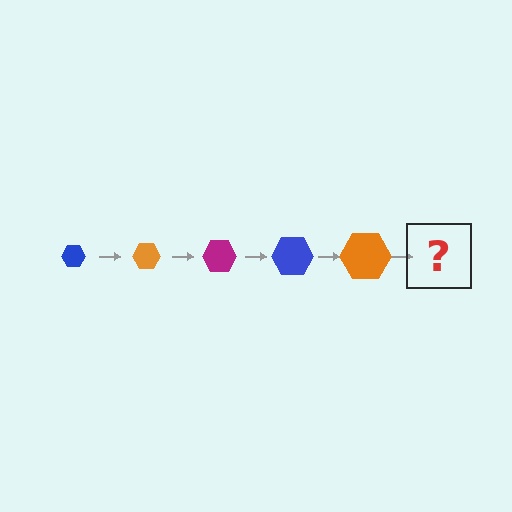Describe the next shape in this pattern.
It should be a magenta hexagon, larger than the previous one.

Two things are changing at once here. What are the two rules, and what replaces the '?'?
The two rules are that the hexagon grows larger each step and the color cycles through blue, orange, and magenta. The '?' should be a magenta hexagon, larger than the previous one.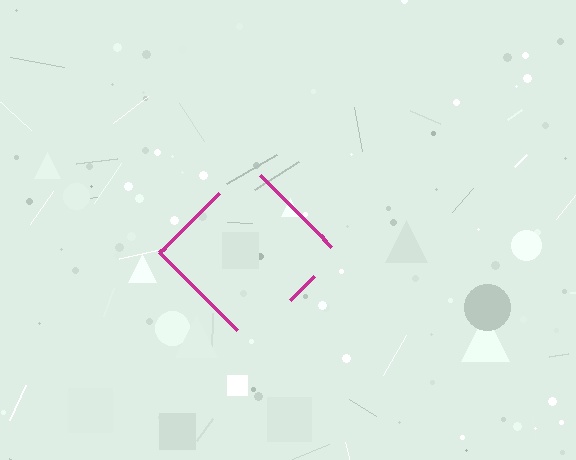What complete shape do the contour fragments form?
The contour fragments form a diamond.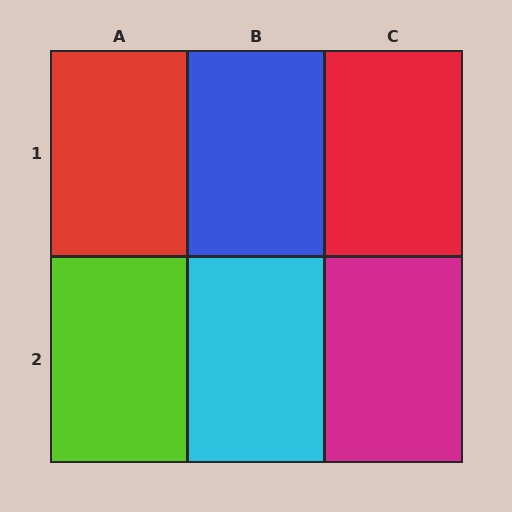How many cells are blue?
1 cell is blue.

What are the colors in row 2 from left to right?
Lime, cyan, magenta.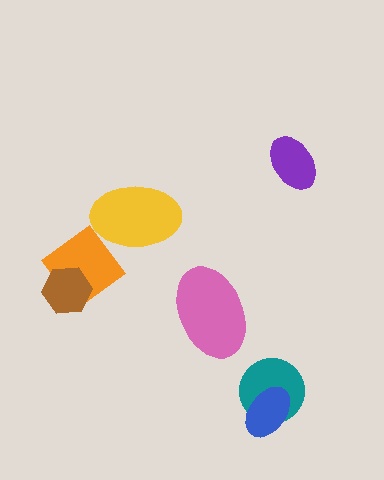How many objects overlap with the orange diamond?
1 object overlaps with the orange diamond.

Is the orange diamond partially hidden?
Yes, it is partially covered by another shape.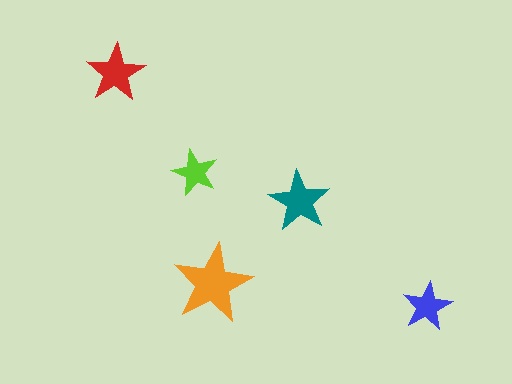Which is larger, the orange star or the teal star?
The orange one.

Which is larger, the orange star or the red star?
The orange one.